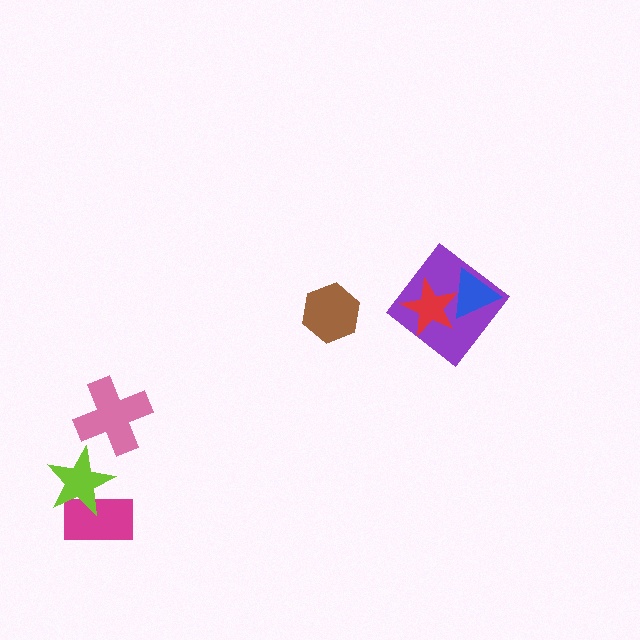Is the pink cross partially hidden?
No, no other shape covers it.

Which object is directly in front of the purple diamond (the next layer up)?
The red star is directly in front of the purple diamond.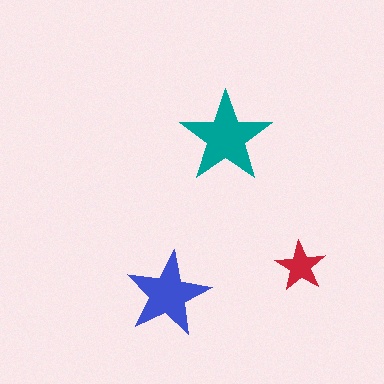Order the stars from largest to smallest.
the teal one, the blue one, the red one.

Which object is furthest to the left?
The blue star is leftmost.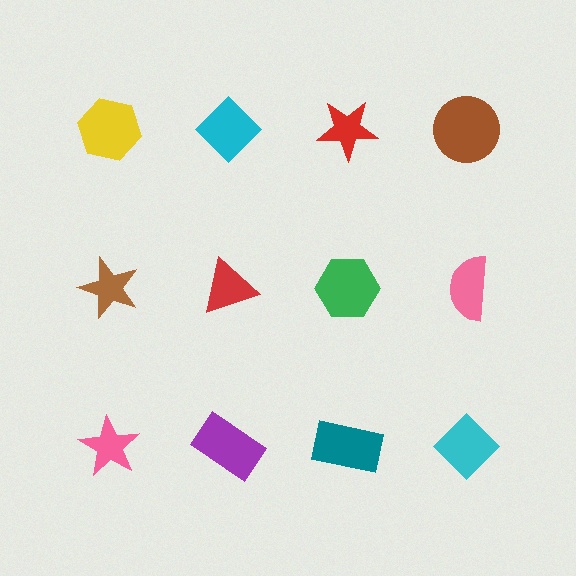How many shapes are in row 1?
4 shapes.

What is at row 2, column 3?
A green hexagon.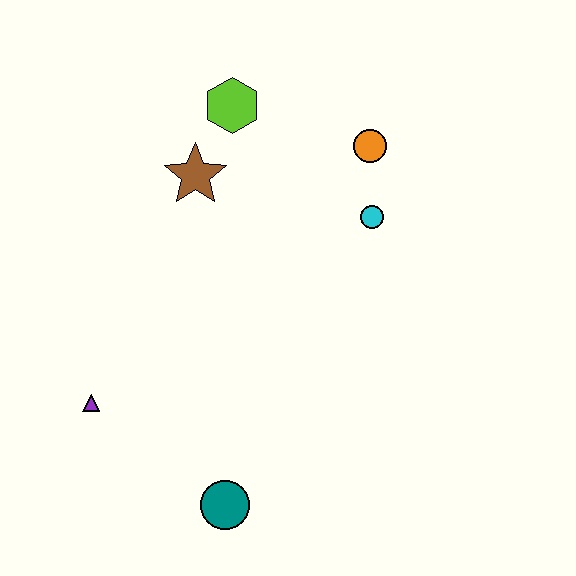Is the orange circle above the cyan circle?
Yes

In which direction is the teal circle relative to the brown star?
The teal circle is below the brown star.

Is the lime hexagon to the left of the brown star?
No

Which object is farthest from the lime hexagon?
The teal circle is farthest from the lime hexagon.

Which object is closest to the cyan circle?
The orange circle is closest to the cyan circle.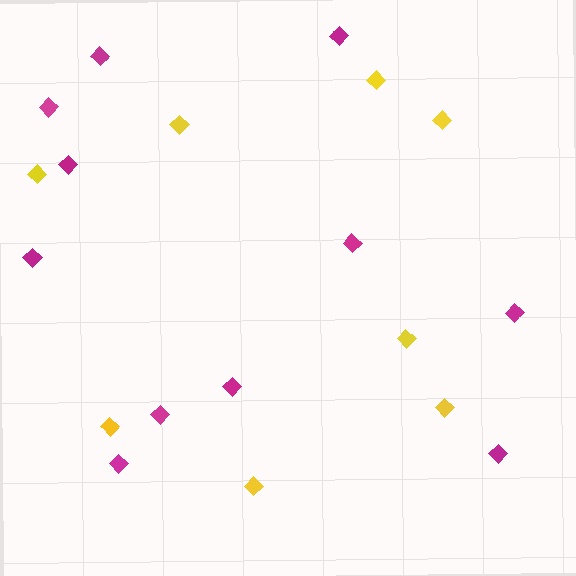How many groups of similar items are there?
There are 2 groups: one group of yellow diamonds (8) and one group of magenta diamonds (11).